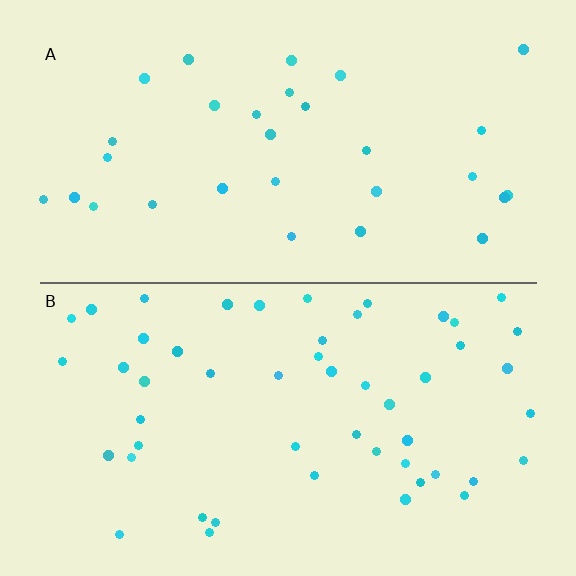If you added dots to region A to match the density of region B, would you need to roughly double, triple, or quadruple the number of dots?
Approximately double.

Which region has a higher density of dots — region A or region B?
B (the bottom).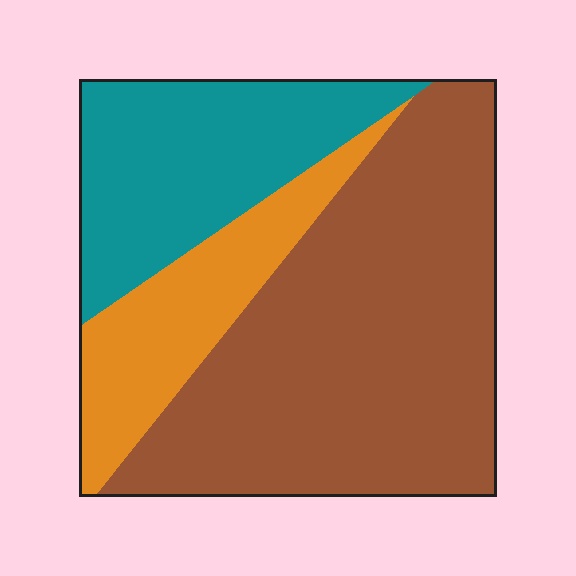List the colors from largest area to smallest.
From largest to smallest: brown, teal, orange.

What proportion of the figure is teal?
Teal covers about 25% of the figure.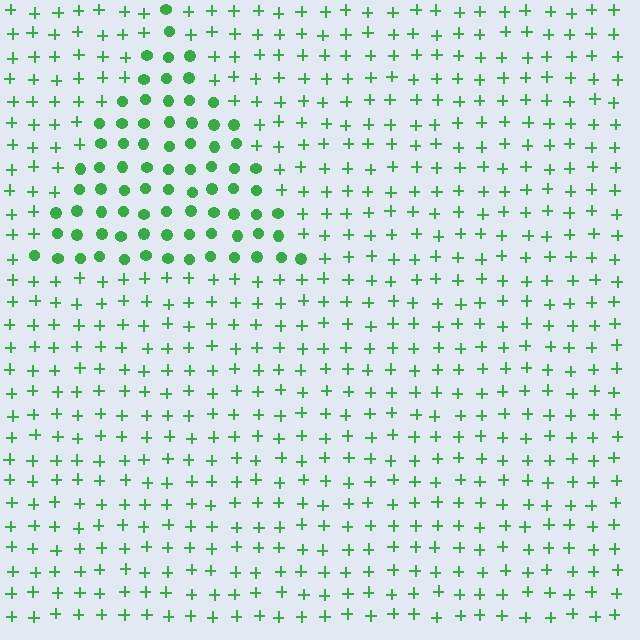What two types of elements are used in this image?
The image uses circles inside the triangle region and plus signs outside it.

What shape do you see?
I see a triangle.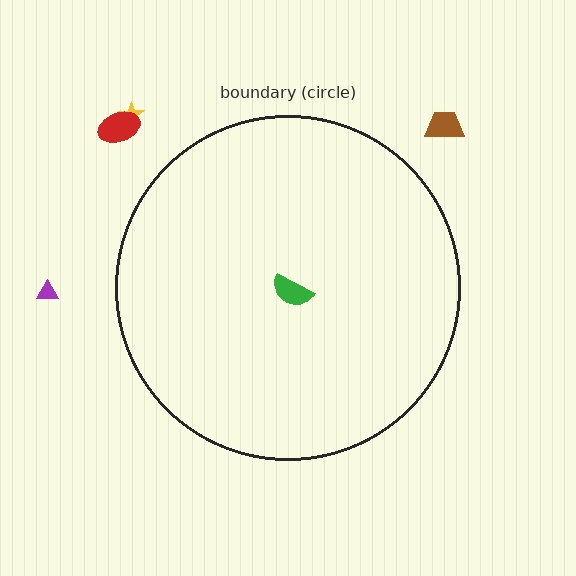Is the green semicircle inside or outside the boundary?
Inside.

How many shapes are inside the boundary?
1 inside, 4 outside.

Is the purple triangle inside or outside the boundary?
Outside.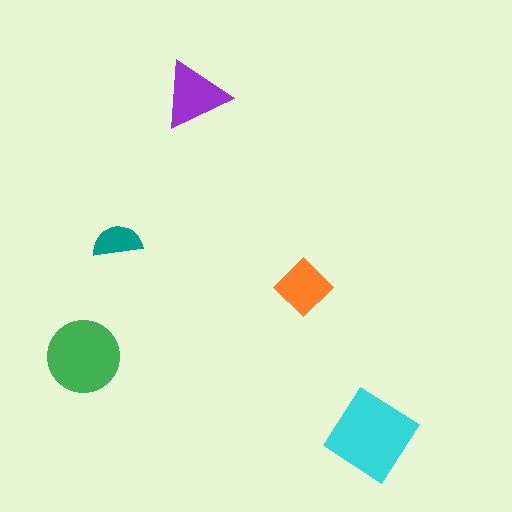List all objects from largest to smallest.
The cyan diamond, the green circle, the purple triangle, the orange diamond, the teal semicircle.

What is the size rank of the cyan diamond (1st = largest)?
1st.